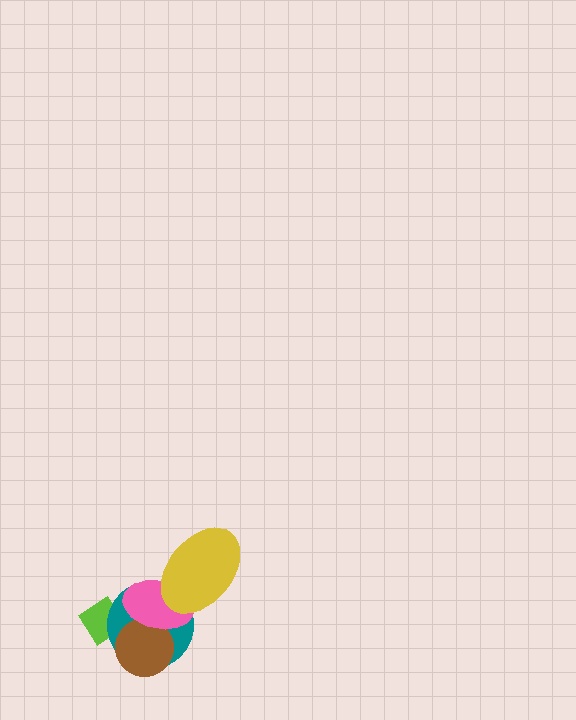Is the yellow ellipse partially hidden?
No, no other shape covers it.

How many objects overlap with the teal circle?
4 objects overlap with the teal circle.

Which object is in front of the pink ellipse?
The yellow ellipse is in front of the pink ellipse.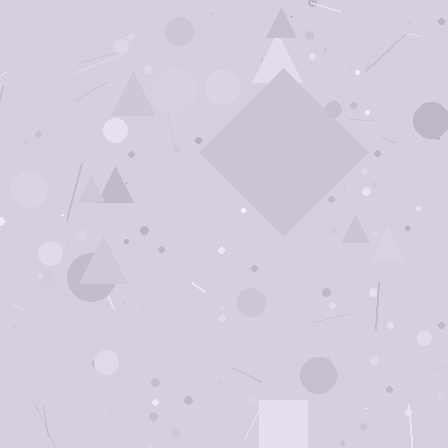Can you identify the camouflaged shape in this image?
The camouflaged shape is a diamond.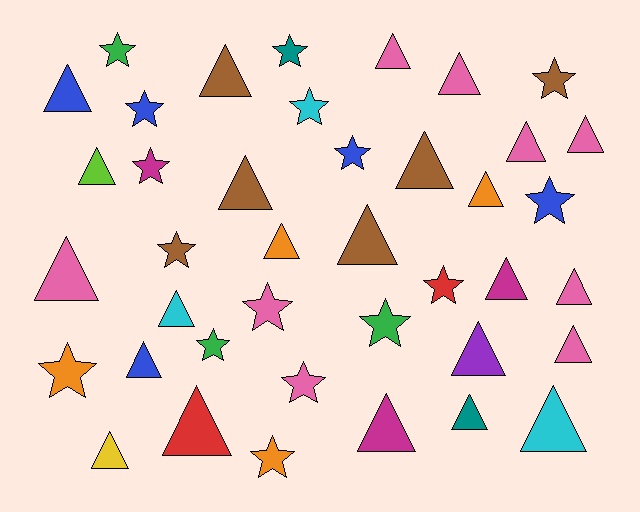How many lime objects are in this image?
There is 1 lime object.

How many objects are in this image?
There are 40 objects.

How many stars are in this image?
There are 16 stars.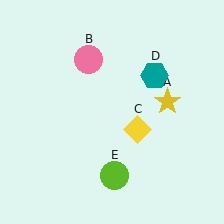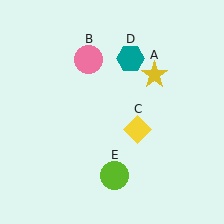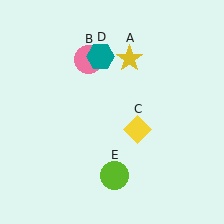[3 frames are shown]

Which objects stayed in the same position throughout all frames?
Pink circle (object B) and yellow diamond (object C) and lime circle (object E) remained stationary.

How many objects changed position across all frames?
2 objects changed position: yellow star (object A), teal hexagon (object D).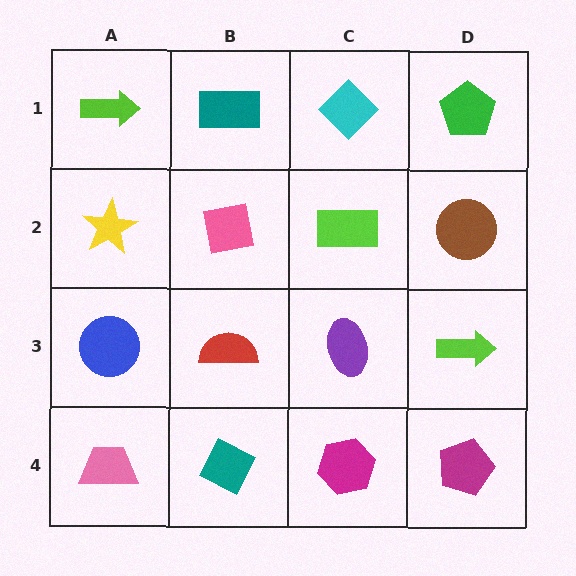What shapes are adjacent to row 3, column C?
A lime rectangle (row 2, column C), a magenta hexagon (row 4, column C), a red semicircle (row 3, column B), a lime arrow (row 3, column D).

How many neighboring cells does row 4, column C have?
3.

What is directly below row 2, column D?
A lime arrow.